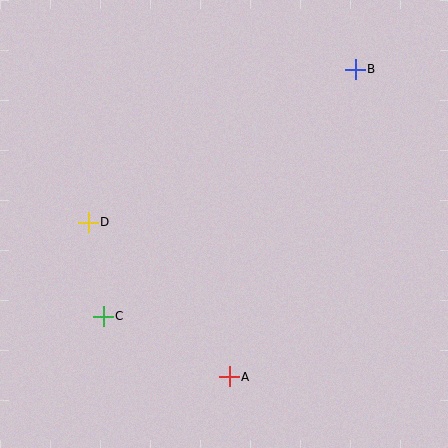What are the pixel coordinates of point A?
Point A is at (229, 377).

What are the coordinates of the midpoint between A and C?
The midpoint between A and C is at (166, 346).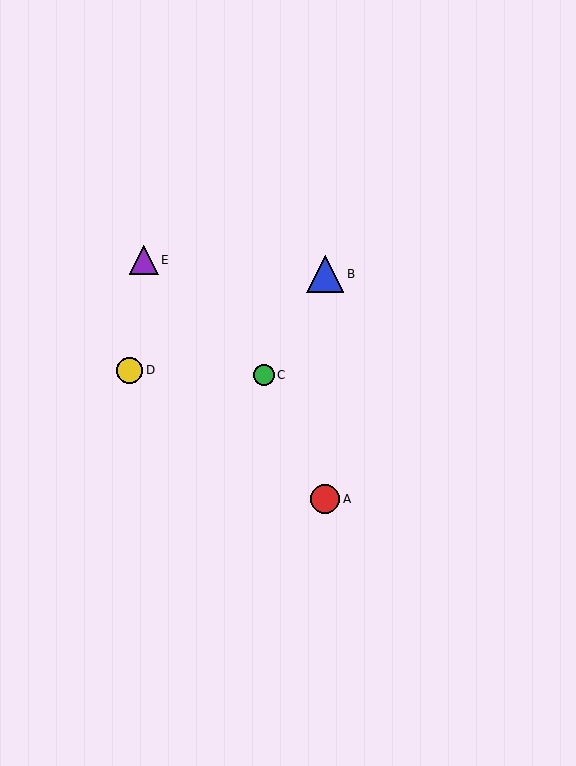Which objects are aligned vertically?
Objects A, B are aligned vertically.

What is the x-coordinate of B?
Object B is at x≈325.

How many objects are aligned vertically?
2 objects (A, B) are aligned vertically.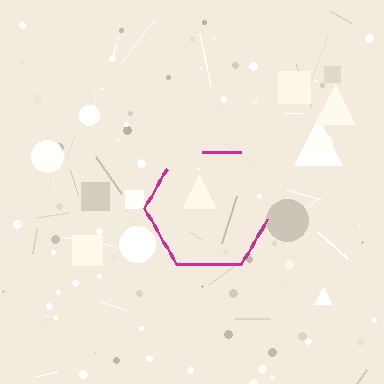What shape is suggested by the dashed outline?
The dashed outline suggests a hexagon.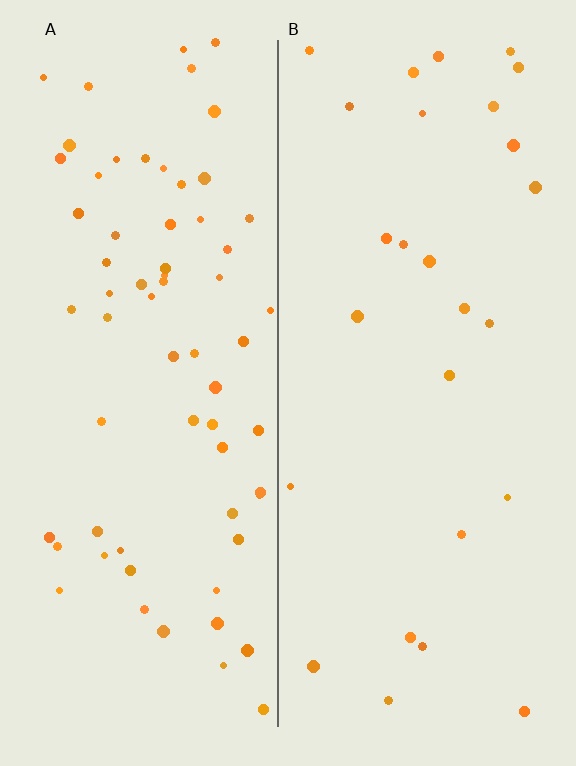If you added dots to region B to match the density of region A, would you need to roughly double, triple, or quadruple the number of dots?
Approximately triple.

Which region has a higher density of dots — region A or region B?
A (the left).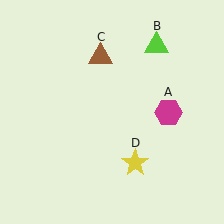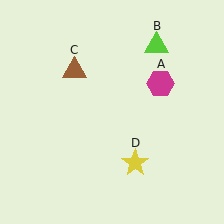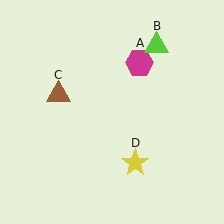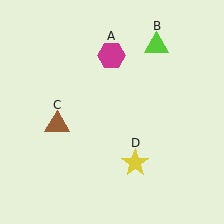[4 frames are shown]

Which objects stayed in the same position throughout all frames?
Lime triangle (object B) and yellow star (object D) remained stationary.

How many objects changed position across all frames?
2 objects changed position: magenta hexagon (object A), brown triangle (object C).